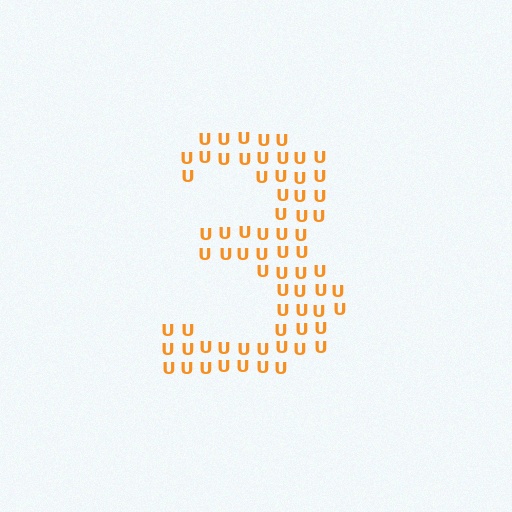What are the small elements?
The small elements are letter U's.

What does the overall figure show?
The overall figure shows the digit 3.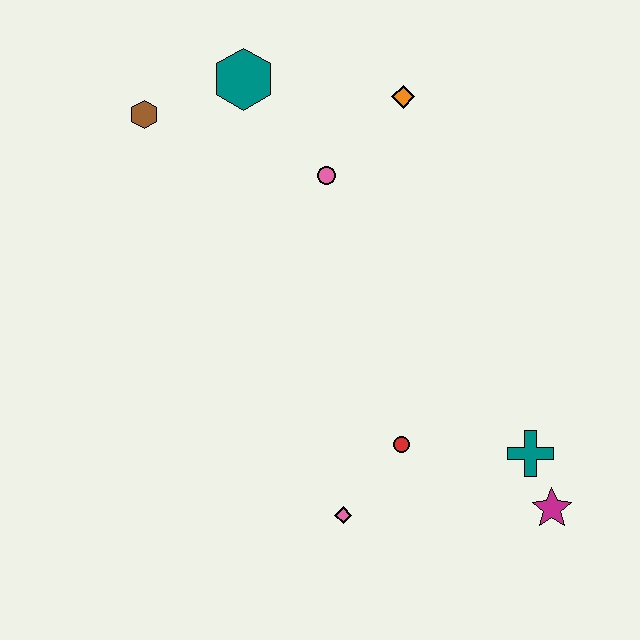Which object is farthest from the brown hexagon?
The magenta star is farthest from the brown hexagon.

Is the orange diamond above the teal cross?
Yes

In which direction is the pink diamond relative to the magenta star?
The pink diamond is to the left of the magenta star.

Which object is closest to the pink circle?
The orange diamond is closest to the pink circle.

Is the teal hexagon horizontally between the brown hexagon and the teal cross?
Yes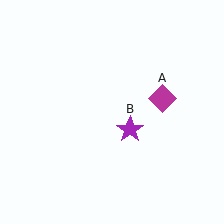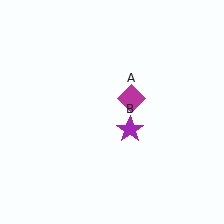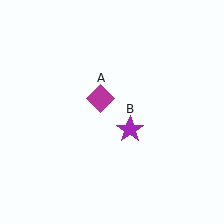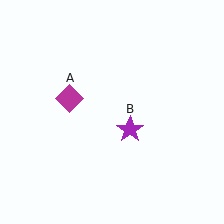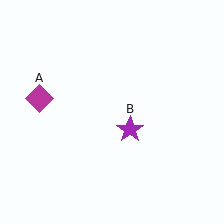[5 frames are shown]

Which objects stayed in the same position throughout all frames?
Purple star (object B) remained stationary.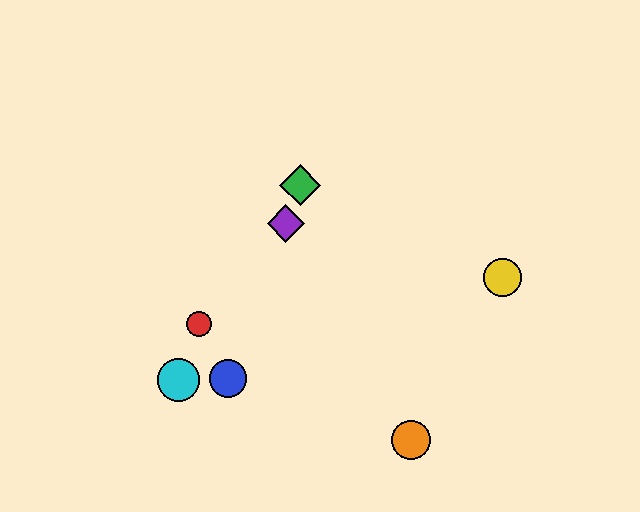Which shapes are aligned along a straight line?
The blue circle, the green diamond, the purple diamond are aligned along a straight line.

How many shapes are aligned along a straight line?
3 shapes (the blue circle, the green diamond, the purple diamond) are aligned along a straight line.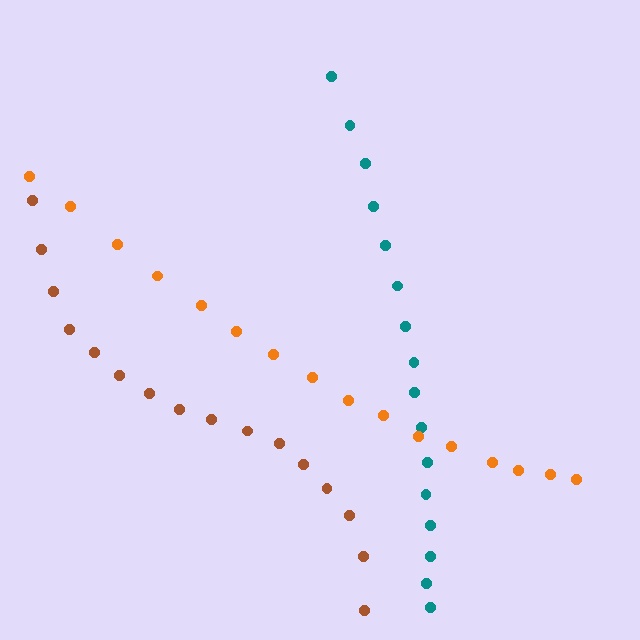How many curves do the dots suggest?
There are 3 distinct paths.